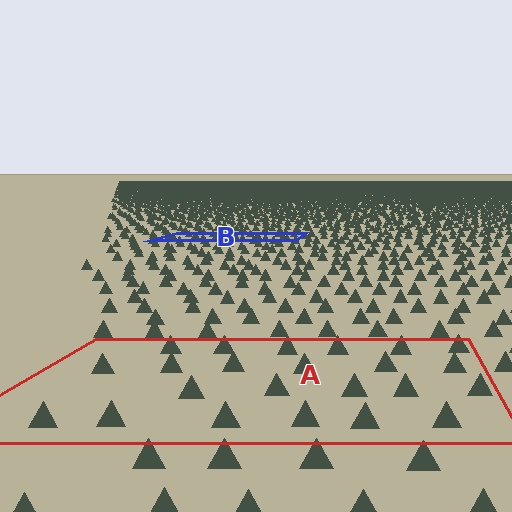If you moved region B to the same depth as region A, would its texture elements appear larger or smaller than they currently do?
They would appear larger. At a closer depth, the same texture elements are projected at a bigger on-screen size.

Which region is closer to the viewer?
Region A is closer. The texture elements there are larger and more spread out.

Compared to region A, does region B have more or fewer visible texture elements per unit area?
Region B has more texture elements per unit area — they are packed more densely because it is farther away.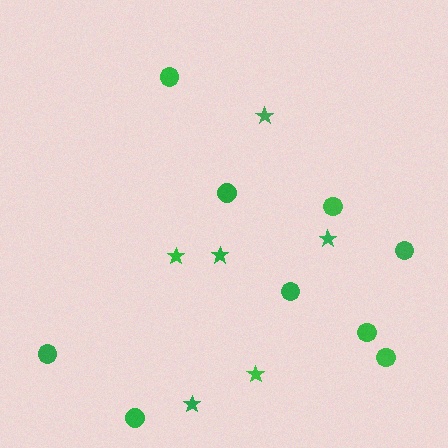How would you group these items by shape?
There are 2 groups: one group of circles (9) and one group of stars (6).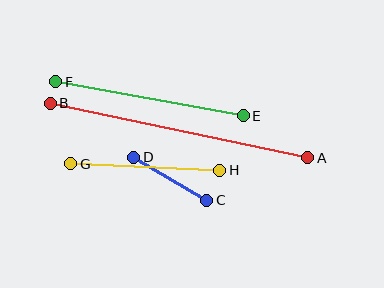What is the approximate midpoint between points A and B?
The midpoint is at approximately (179, 130) pixels.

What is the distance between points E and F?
The distance is approximately 190 pixels.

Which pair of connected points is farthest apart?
Points A and B are farthest apart.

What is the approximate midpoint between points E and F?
The midpoint is at approximately (150, 99) pixels.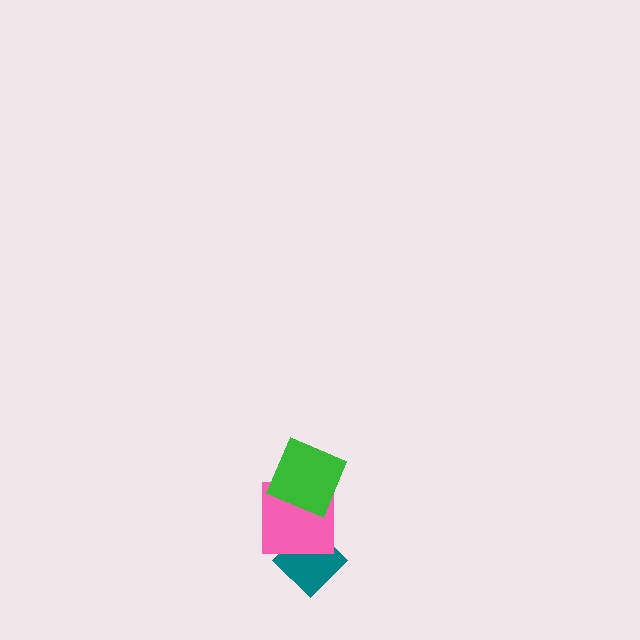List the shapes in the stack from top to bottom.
From top to bottom: the green square, the pink square, the teal diamond.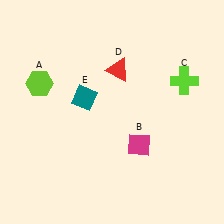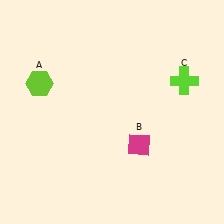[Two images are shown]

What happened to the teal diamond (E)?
The teal diamond (E) was removed in Image 2. It was in the top-left area of Image 1.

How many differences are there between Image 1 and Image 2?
There are 2 differences between the two images.